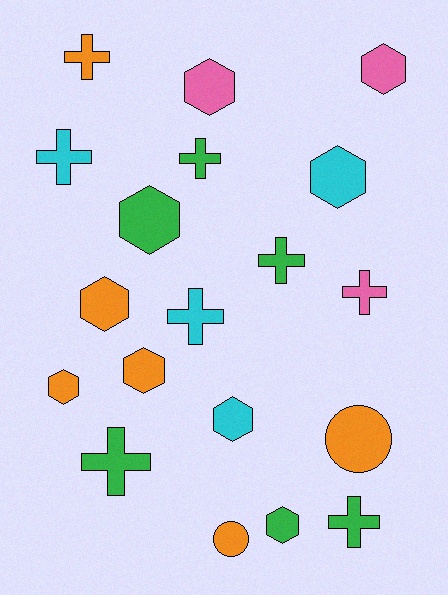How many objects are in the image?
There are 19 objects.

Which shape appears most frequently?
Hexagon, with 9 objects.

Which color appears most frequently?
Green, with 6 objects.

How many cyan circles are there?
There are no cyan circles.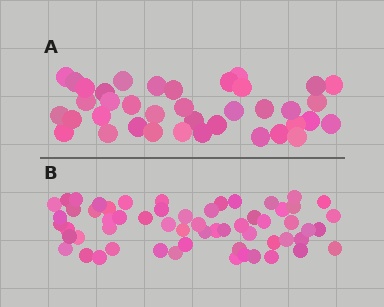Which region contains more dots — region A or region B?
Region B (the bottom region) has more dots.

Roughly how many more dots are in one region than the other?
Region B has approximately 20 more dots than region A.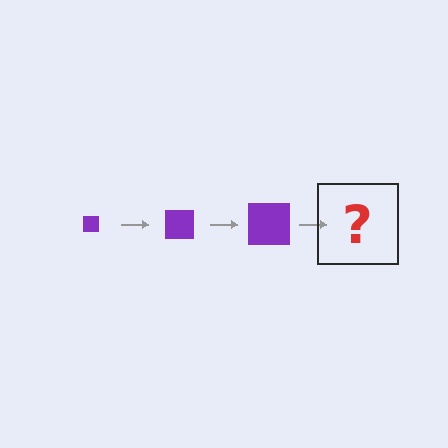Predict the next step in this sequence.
The next step is a purple square, larger than the previous one.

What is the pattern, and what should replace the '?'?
The pattern is that the square gets progressively larger each step. The '?' should be a purple square, larger than the previous one.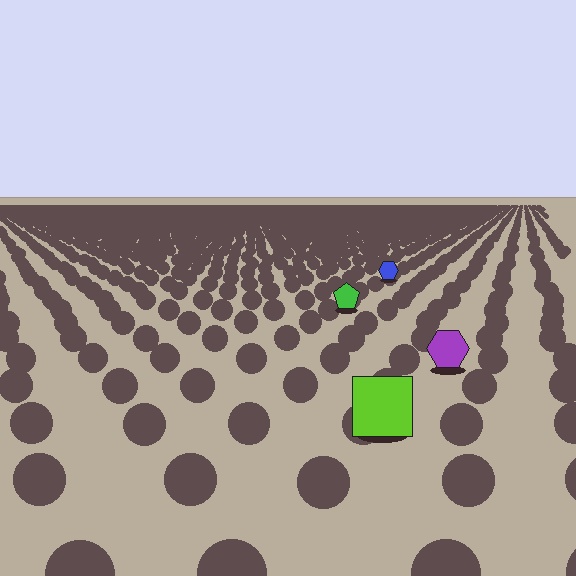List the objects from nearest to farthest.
From nearest to farthest: the lime square, the purple hexagon, the green pentagon, the blue hexagon.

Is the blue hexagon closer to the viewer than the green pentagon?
No. The green pentagon is closer — you can tell from the texture gradient: the ground texture is coarser near it.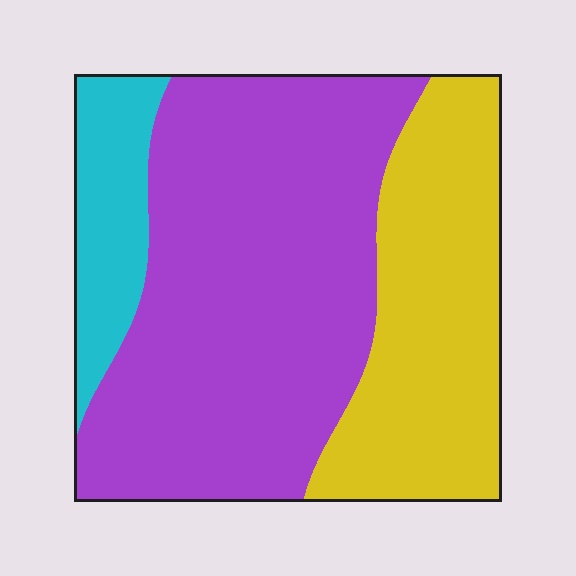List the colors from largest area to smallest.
From largest to smallest: purple, yellow, cyan.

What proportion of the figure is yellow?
Yellow takes up about one third (1/3) of the figure.